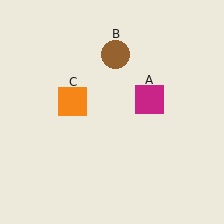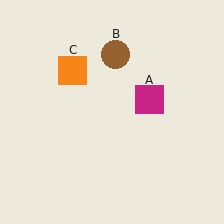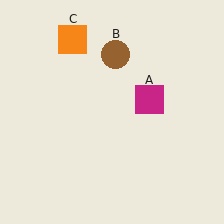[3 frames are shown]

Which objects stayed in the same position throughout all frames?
Magenta square (object A) and brown circle (object B) remained stationary.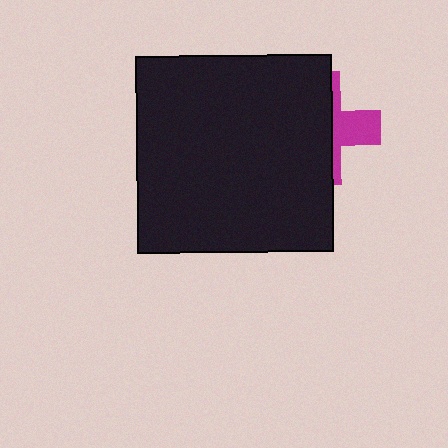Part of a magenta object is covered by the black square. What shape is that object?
It is a cross.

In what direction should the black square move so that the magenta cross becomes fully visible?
The black square should move left. That is the shortest direction to clear the overlap and leave the magenta cross fully visible.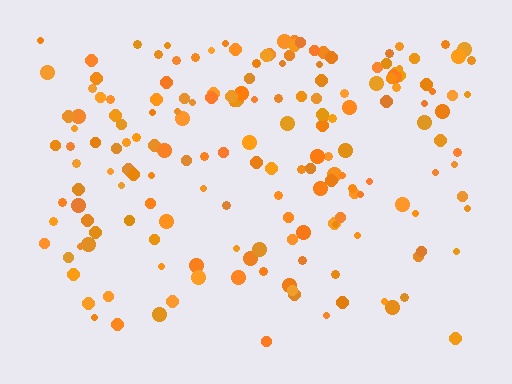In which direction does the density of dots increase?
From bottom to top, with the top side densest.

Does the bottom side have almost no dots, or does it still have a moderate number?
Still a moderate number, just noticeably fewer than the top.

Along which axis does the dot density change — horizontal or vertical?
Vertical.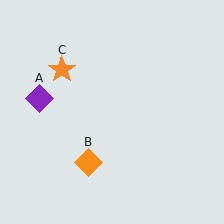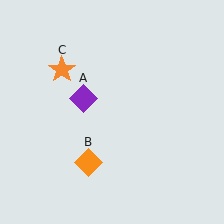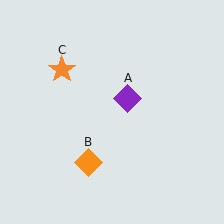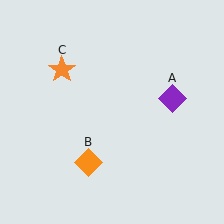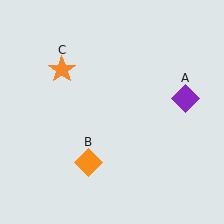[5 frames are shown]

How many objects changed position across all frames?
1 object changed position: purple diamond (object A).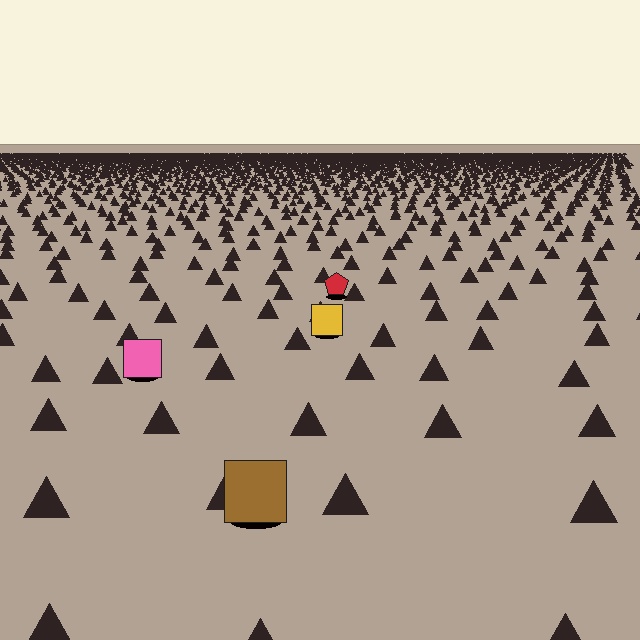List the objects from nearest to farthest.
From nearest to farthest: the brown square, the pink square, the yellow square, the red pentagon.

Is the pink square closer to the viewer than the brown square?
No. The brown square is closer — you can tell from the texture gradient: the ground texture is coarser near it.